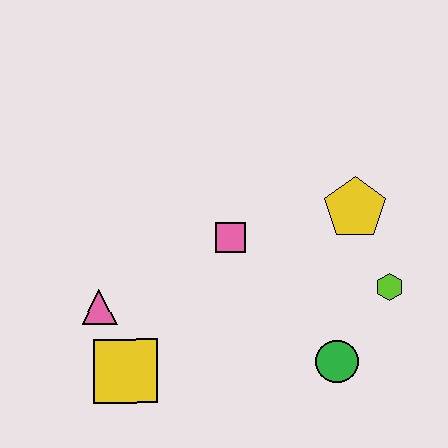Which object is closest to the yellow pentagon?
The lime hexagon is closest to the yellow pentagon.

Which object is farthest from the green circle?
The pink triangle is farthest from the green circle.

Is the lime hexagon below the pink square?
Yes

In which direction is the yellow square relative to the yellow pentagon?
The yellow square is to the left of the yellow pentagon.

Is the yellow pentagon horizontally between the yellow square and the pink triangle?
No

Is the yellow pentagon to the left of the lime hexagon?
Yes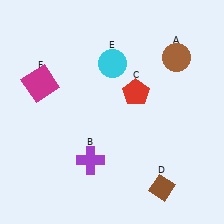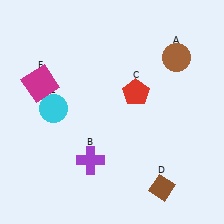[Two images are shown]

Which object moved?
The cyan circle (E) moved left.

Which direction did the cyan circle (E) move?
The cyan circle (E) moved left.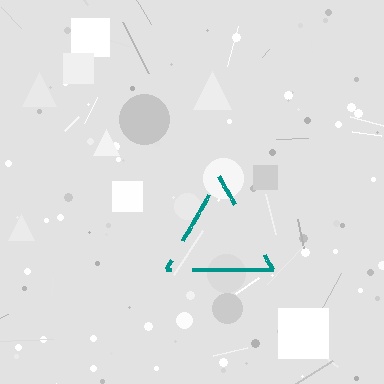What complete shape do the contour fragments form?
The contour fragments form a triangle.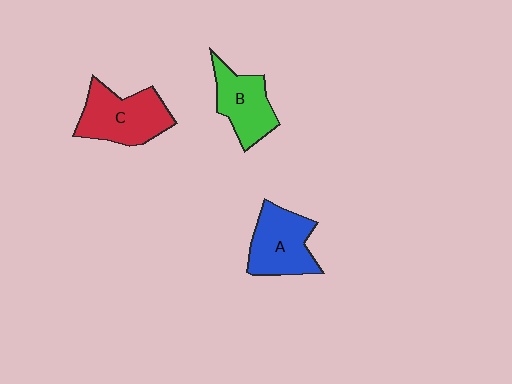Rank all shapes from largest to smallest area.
From largest to smallest: C (red), A (blue), B (green).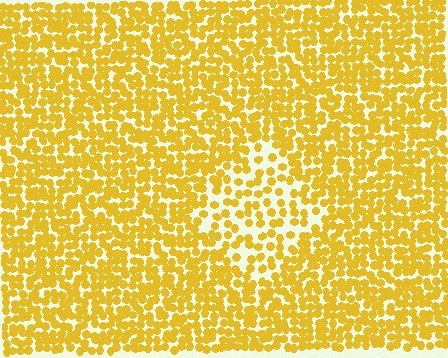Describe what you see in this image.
The image contains small yellow elements arranged at two different densities. A diamond-shaped region is visible where the elements are less densely packed than the surrounding area.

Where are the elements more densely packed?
The elements are more densely packed outside the diamond boundary.